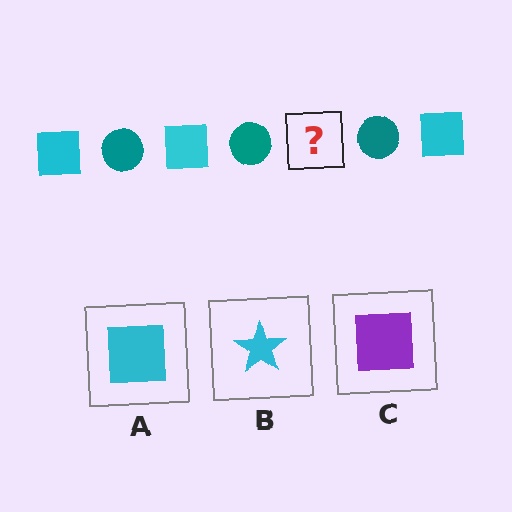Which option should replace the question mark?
Option A.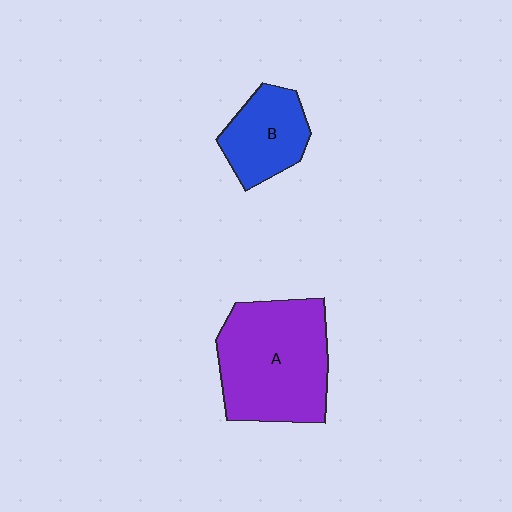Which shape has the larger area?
Shape A (purple).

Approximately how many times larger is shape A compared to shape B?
Approximately 2.0 times.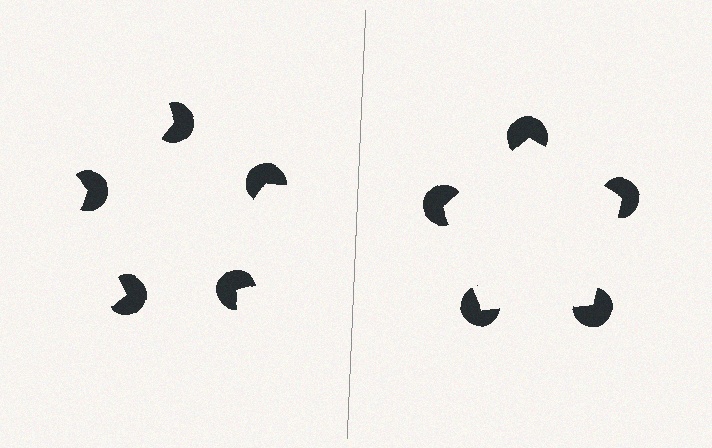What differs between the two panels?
The pac-man discs are positioned identically on both sides; only the wedge orientations differ. On the right they align to a pentagon; on the left they are misaligned.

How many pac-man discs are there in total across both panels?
10 — 5 on each side.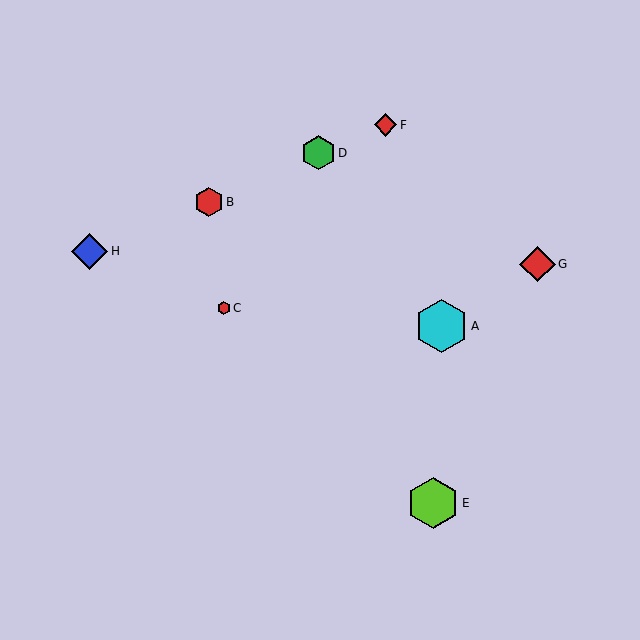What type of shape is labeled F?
Shape F is a red diamond.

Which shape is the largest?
The cyan hexagon (labeled A) is the largest.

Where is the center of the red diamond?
The center of the red diamond is at (537, 264).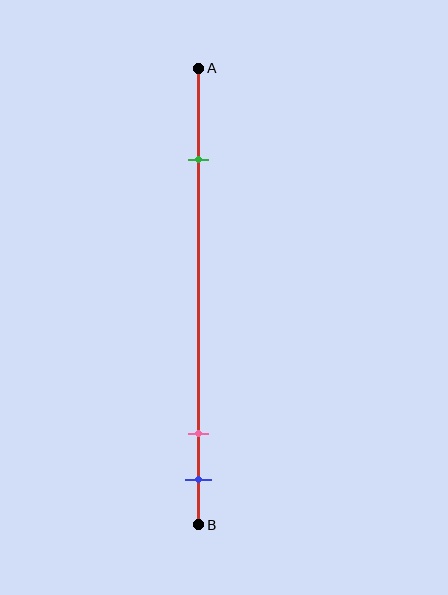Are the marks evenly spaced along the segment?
No, the marks are not evenly spaced.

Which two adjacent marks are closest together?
The pink and blue marks are the closest adjacent pair.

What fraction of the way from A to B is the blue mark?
The blue mark is approximately 90% (0.9) of the way from A to B.